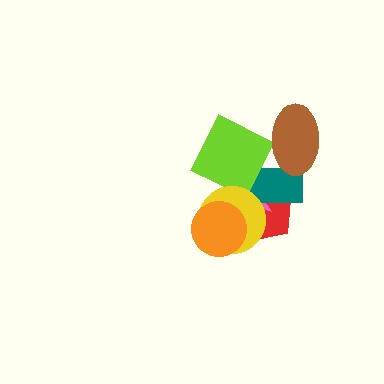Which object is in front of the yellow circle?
The orange circle is in front of the yellow circle.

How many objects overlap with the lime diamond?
5 objects overlap with the lime diamond.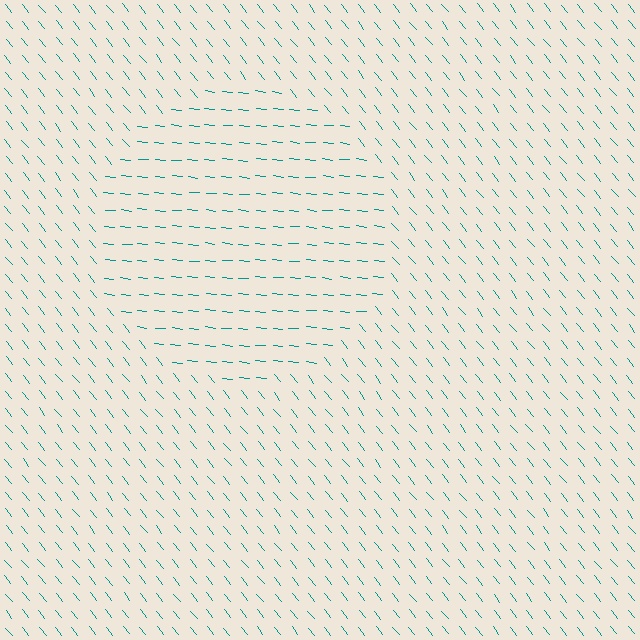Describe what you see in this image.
The image is filled with small teal line segments. A circle region in the image has lines oriented differently from the surrounding lines, creating a visible texture boundary.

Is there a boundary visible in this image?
Yes, there is a texture boundary formed by a change in line orientation.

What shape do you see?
I see a circle.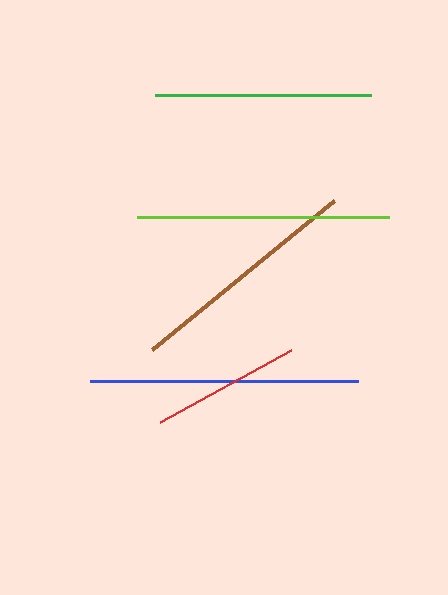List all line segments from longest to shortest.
From longest to shortest: blue, lime, brown, green, red.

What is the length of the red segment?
The red segment is approximately 150 pixels long.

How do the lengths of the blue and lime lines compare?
The blue and lime lines are approximately the same length.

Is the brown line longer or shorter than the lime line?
The lime line is longer than the brown line.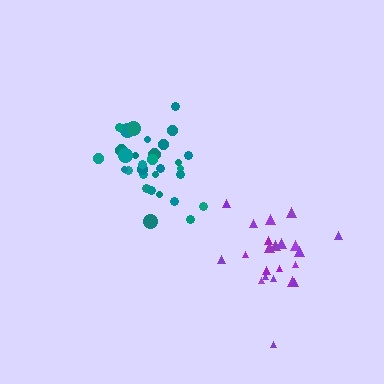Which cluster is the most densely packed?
Teal.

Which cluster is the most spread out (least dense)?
Purple.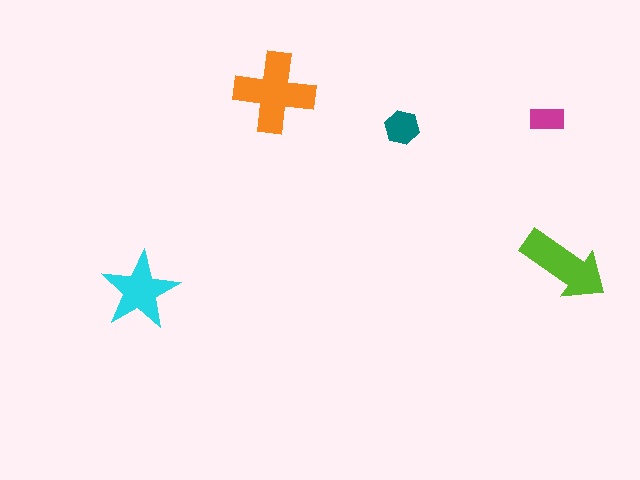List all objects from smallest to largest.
The magenta rectangle, the teal hexagon, the cyan star, the lime arrow, the orange cross.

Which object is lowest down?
The cyan star is bottommost.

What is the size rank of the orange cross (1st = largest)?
1st.